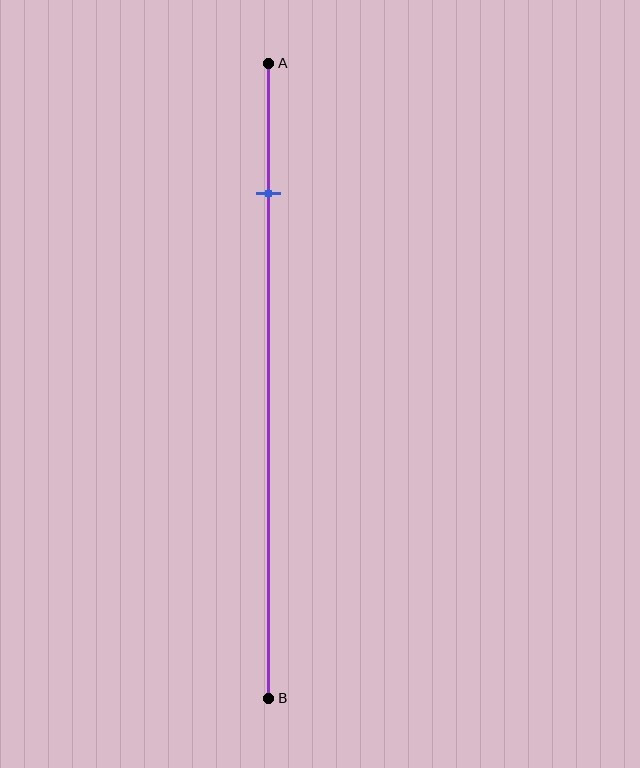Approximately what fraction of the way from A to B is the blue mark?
The blue mark is approximately 20% of the way from A to B.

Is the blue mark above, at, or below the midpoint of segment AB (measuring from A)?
The blue mark is above the midpoint of segment AB.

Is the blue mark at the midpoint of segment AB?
No, the mark is at about 20% from A, not at the 50% midpoint.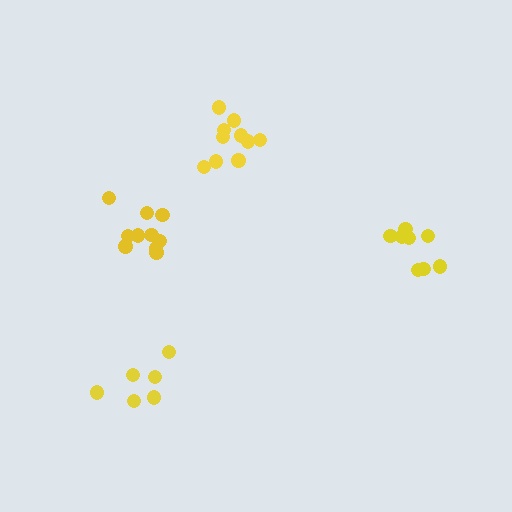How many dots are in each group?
Group 1: 10 dots, Group 2: 8 dots, Group 3: 10 dots, Group 4: 6 dots (34 total).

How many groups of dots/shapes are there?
There are 4 groups.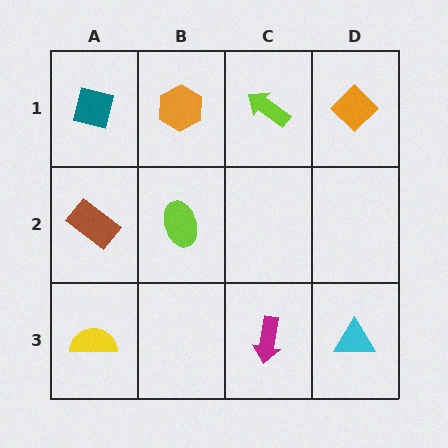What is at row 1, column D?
An orange diamond.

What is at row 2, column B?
A lime ellipse.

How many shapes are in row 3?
3 shapes.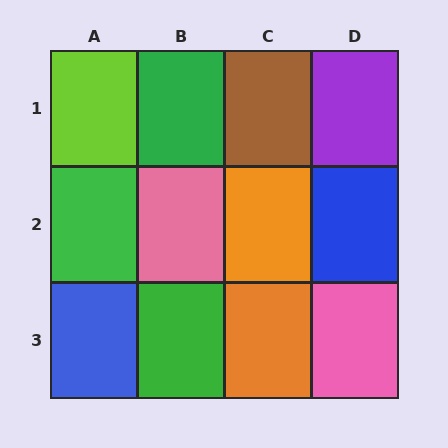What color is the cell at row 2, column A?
Green.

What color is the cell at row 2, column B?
Pink.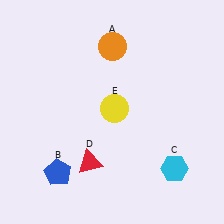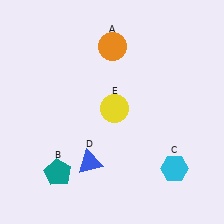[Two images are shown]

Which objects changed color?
B changed from blue to teal. D changed from red to blue.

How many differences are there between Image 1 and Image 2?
There are 2 differences between the two images.